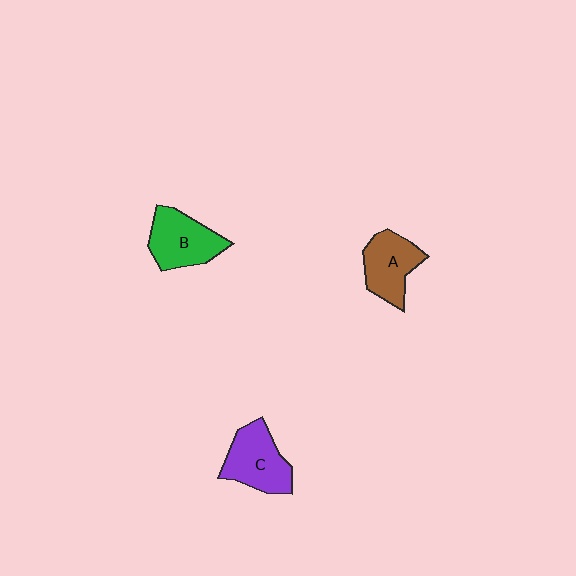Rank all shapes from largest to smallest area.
From largest to smallest: C (purple), B (green), A (brown).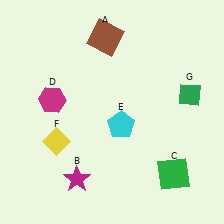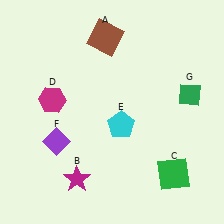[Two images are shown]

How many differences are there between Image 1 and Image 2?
There is 1 difference between the two images.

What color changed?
The diamond (F) changed from yellow in Image 1 to purple in Image 2.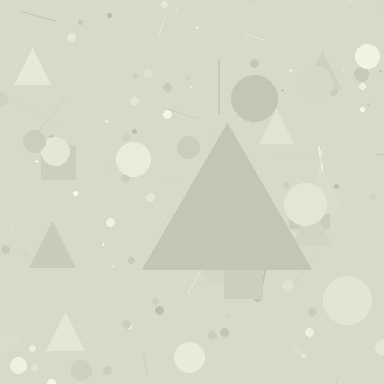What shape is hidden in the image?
A triangle is hidden in the image.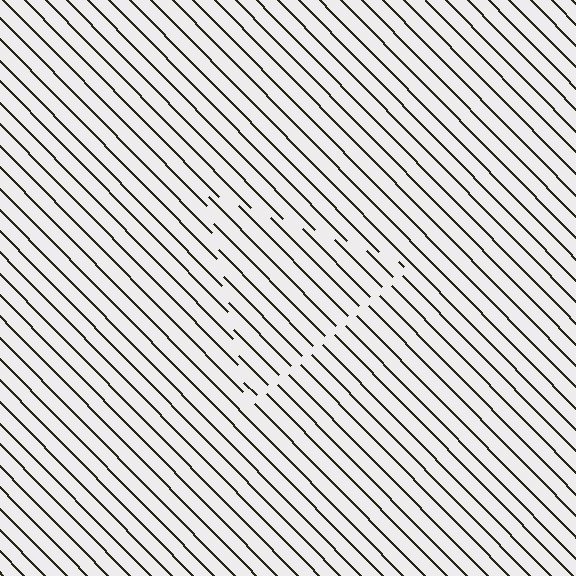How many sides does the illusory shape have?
3 sides — the line-ends trace a triangle.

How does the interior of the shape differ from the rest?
The interior of the shape contains the same grating, shifted by half a period — the contour is defined by the phase discontinuity where line-ends from the inner and outer gratings abut.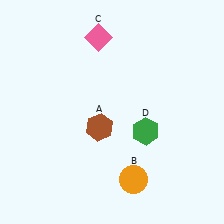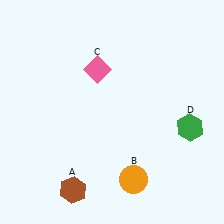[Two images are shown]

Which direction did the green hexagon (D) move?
The green hexagon (D) moved right.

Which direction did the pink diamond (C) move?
The pink diamond (C) moved down.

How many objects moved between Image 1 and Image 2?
3 objects moved between the two images.